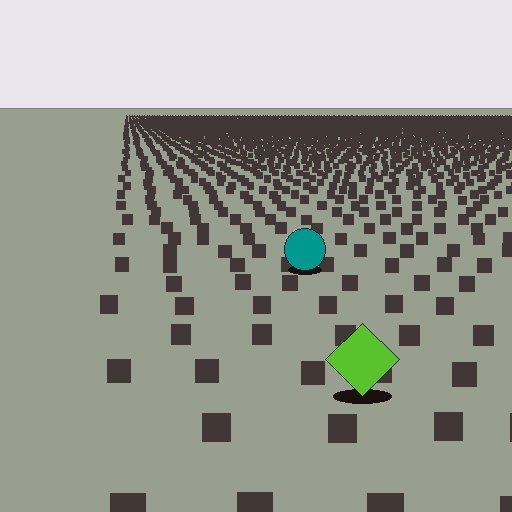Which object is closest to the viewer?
The lime diamond is closest. The texture marks near it are larger and more spread out.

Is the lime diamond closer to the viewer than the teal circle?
Yes. The lime diamond is closer — you can tell from the texture gradient: the ground texture is coarser near it.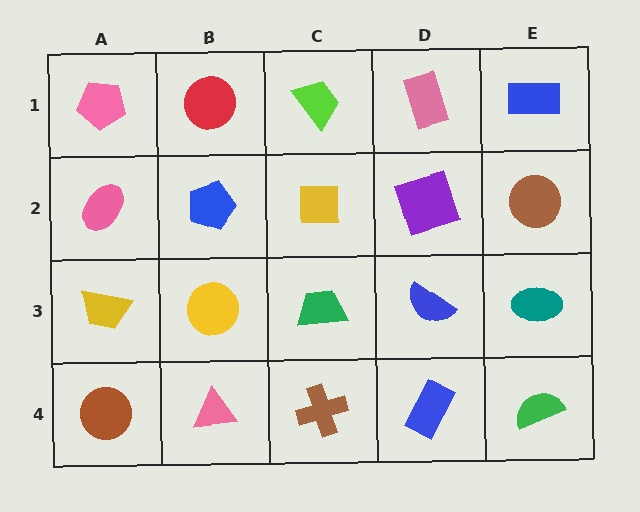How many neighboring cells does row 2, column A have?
3.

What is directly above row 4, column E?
A teal ellipse.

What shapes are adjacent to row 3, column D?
A purple square (row 2, column D), a blue rectangle (row 4, column D), a green trapezoid (row 3, column C), a teal ellipse (row 3, column E).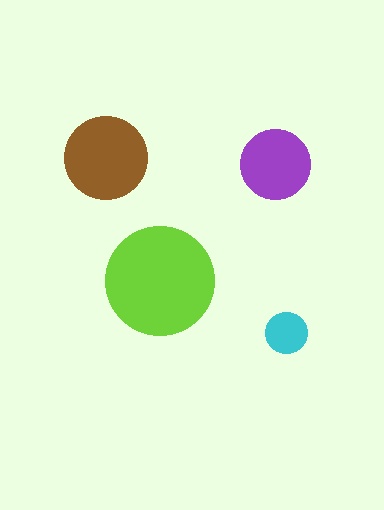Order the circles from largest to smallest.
the lime one, the brown one, the purple one, the cyan one.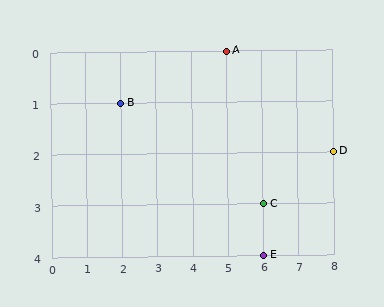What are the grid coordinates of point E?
Point E is at grid coordinates (6, 4).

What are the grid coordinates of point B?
Point B is at grid coordinates (2, 1).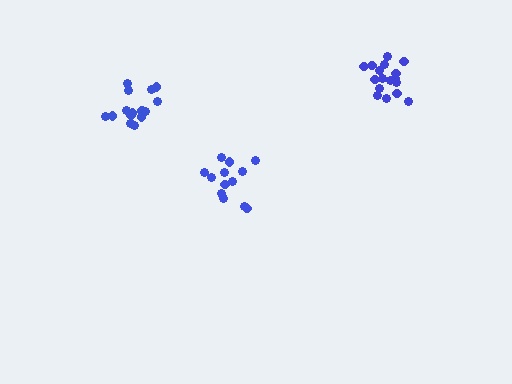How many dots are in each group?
Group 1: 13 dots, Group 2: 17 dots, Group 3: 15 dots (45 total).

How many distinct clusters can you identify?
There are 3 distinct clusters.